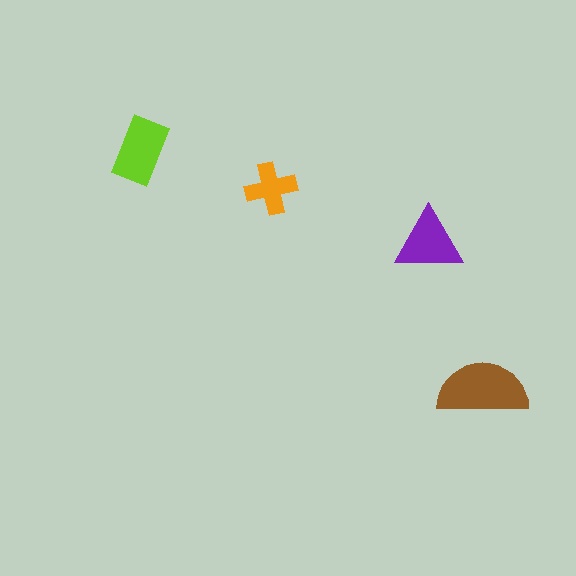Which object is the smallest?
The orange cross.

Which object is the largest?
The brown semicircle.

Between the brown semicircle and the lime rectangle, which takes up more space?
The brown semicircle.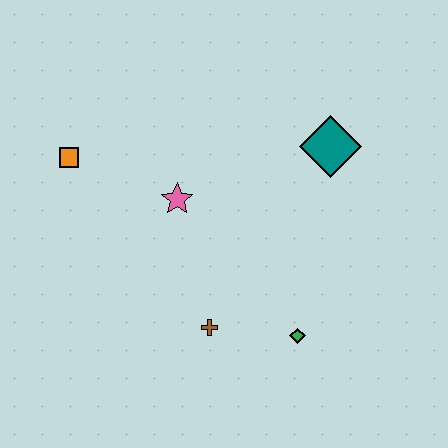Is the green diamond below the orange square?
Yes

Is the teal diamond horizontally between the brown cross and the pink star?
No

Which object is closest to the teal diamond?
The pink star is closest to the teal diamond.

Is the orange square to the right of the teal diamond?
No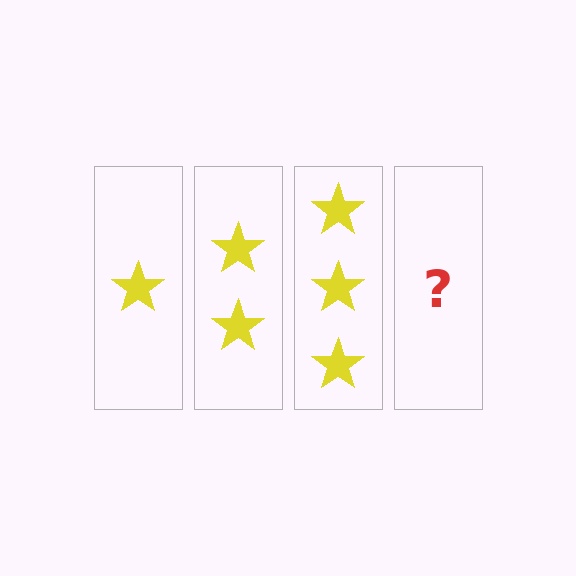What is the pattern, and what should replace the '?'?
The pattern is that each step adds one more star. The '?' should be 4 stars.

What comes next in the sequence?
The next element should be 4 stars.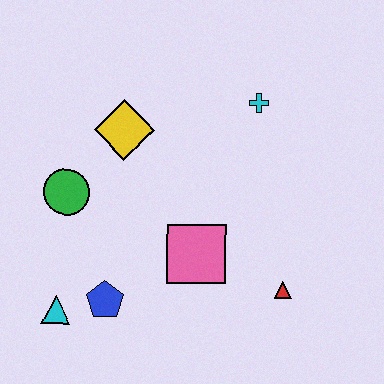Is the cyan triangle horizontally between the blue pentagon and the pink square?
No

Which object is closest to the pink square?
The red triangle is closest to the pink square.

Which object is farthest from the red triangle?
The green circle is farthest from the red triangle.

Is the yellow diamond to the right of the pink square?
No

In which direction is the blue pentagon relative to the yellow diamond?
The blue pentagon is below the yellow diamond.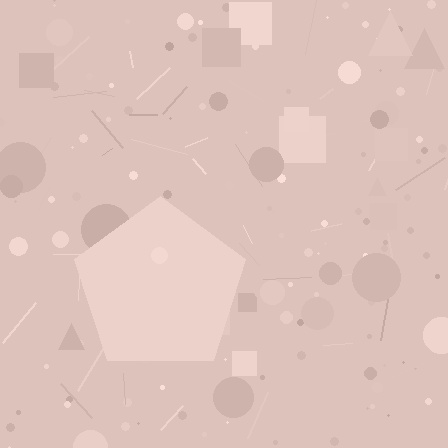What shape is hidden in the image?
A pentagon is hidden in the image.